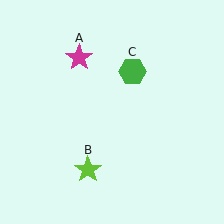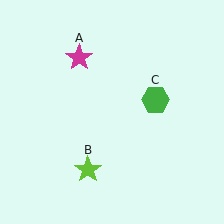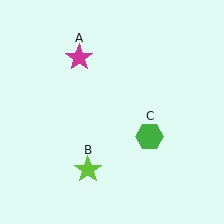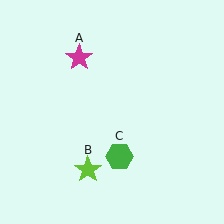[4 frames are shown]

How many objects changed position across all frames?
1 object changed position: green hexagon (object C).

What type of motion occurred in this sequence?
The green hexagon (object C) rotated clockwise around the center of the scene.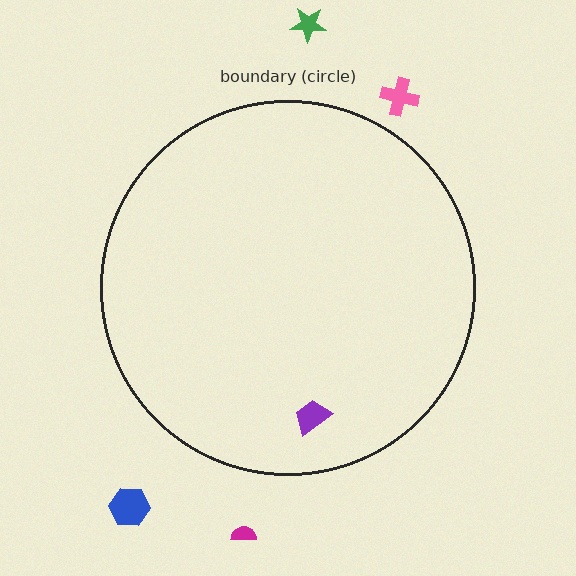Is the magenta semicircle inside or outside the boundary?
Outside.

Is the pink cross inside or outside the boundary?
Outside.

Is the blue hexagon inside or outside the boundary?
Outside.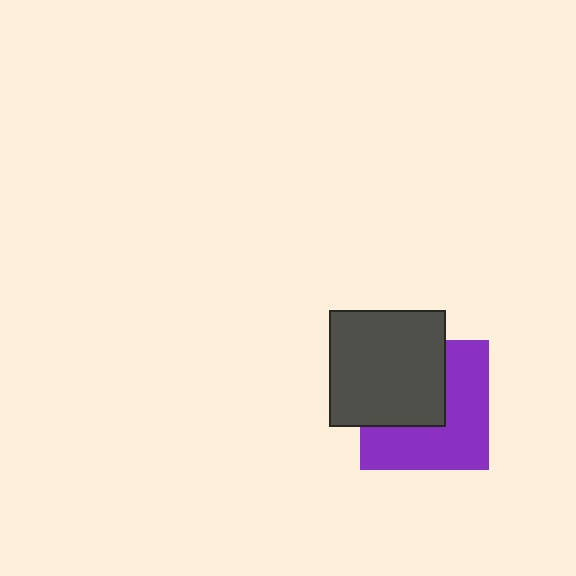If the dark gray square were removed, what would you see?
You would see the complete purple square.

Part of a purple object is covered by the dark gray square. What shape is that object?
It is a square.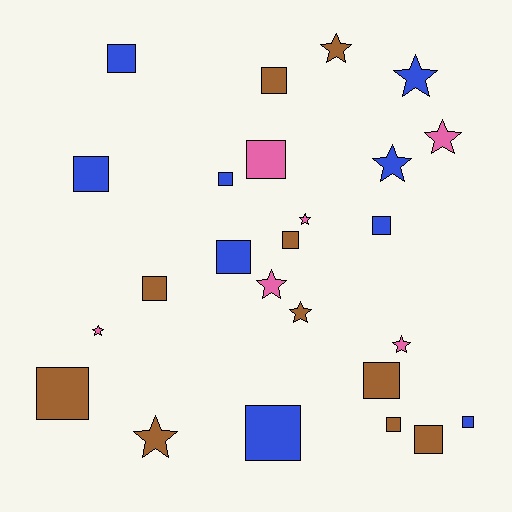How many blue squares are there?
There are 7 blue squares.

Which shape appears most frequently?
Square, with 15 objects.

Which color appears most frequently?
Brown, with 10 objects.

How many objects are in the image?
There are 25 objects.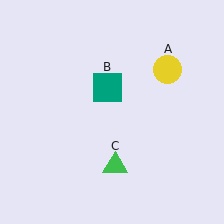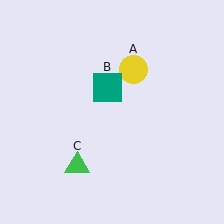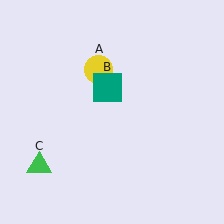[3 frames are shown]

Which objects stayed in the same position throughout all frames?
Teal square (object B) remained stationary.